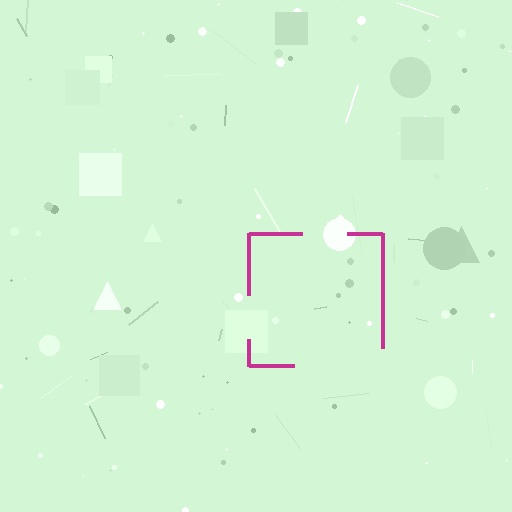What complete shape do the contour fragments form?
The contour fragments form a square.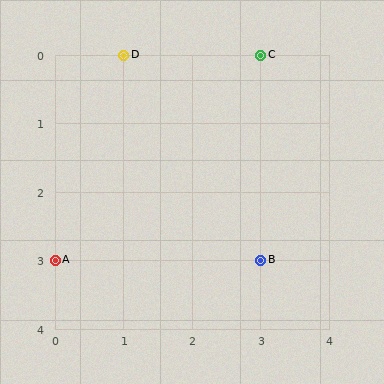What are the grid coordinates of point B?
Point B is at grid coordinates (3, 3).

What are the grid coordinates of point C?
Point C is at grid coordinates (3, 0).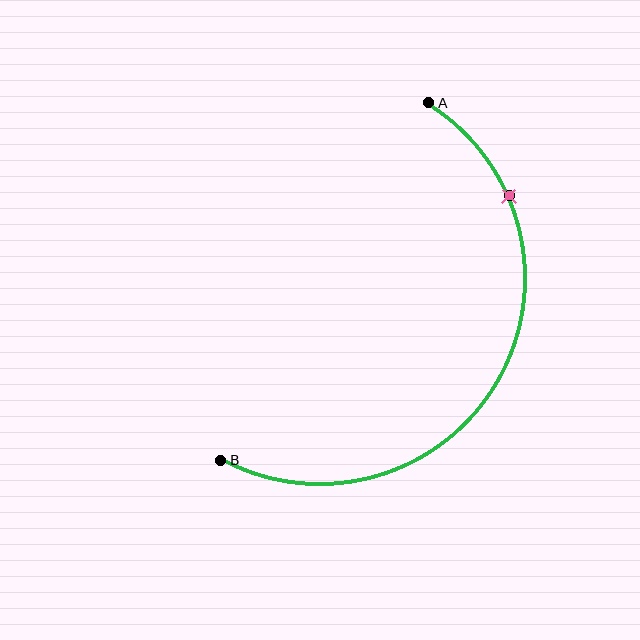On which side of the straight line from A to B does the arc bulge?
The arc bulges to the right of the straight line connecting A and B.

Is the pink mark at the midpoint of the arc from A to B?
No. The pink mark lies on the arc but is closer to endpoint A. The arc midpoint would be at the point on the curve equidistant along the arc from both A and B.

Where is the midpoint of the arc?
The arc midpoint is the point on the curve farthest from the straight line joining A and B. It sits to the right of that line.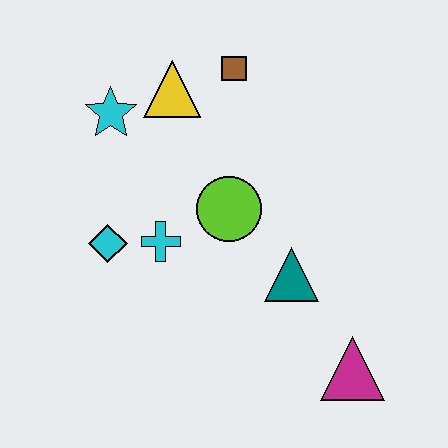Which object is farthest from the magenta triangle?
The cyan star is farthest from the magenta triangle.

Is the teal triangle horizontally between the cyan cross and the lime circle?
No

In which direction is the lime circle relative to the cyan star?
The lime circle is to the right of the cyan star.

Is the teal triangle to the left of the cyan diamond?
No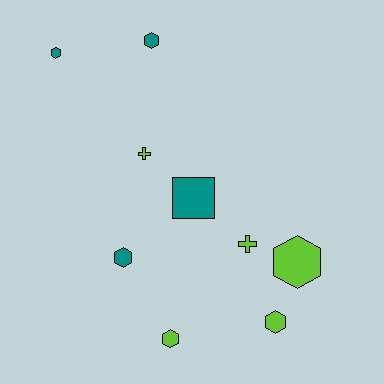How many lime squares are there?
There are no lime squares.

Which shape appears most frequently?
Hexagon, with 6 objects.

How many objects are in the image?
There are 9 objects.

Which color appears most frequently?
Lime, with 5 objects.